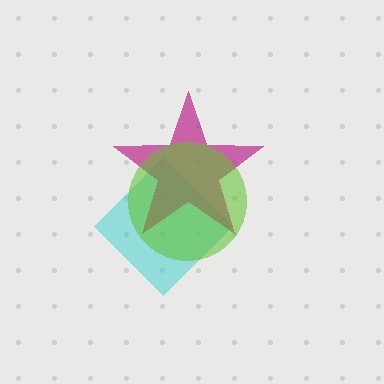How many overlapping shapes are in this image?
There are 3 overlapping shapes in the image.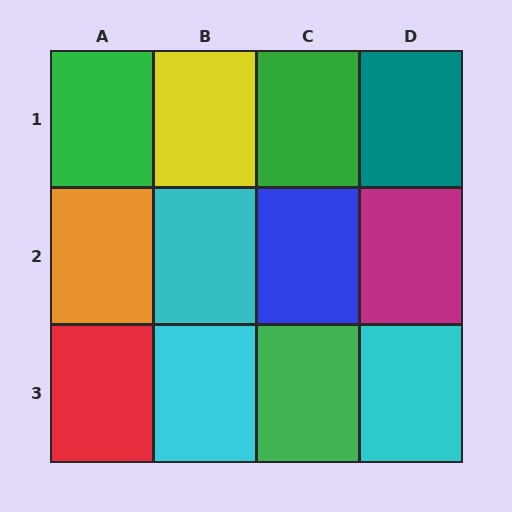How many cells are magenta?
1 cell is magenta.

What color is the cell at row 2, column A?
Orange.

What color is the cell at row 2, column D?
Magenta.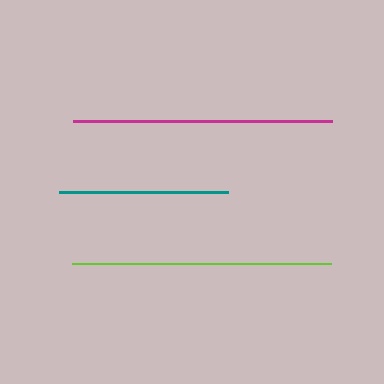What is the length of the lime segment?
The lime segment is approximately 259 pixels long.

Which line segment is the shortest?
The teal line is the shortest at approximately 169 pixels.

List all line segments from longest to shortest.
From longest to shortest: magenta, lime, teal.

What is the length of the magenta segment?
The magenta segment is approximately 259 pixels long.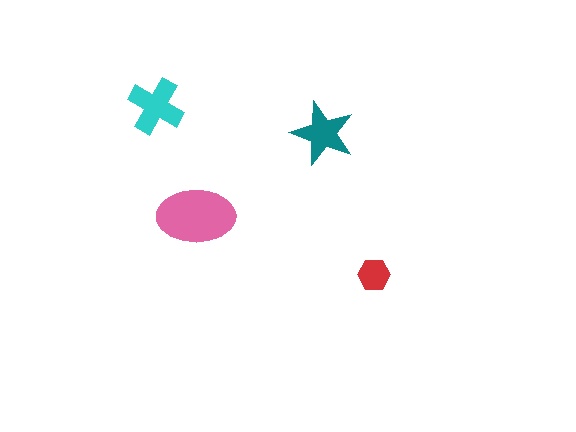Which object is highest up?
The cyan cross is topmost.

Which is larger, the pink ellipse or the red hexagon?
The pink ellipse.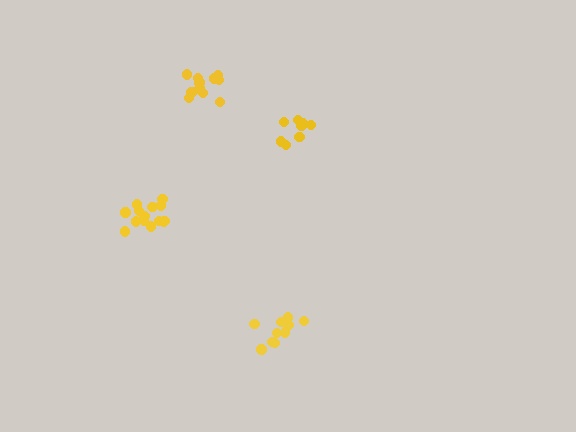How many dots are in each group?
Group 1: 10 dots, Group 2: 12 dots, Group 3: 15 dots, Group 4: 9 dots (46 total).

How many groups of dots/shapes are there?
There are 4 groups.